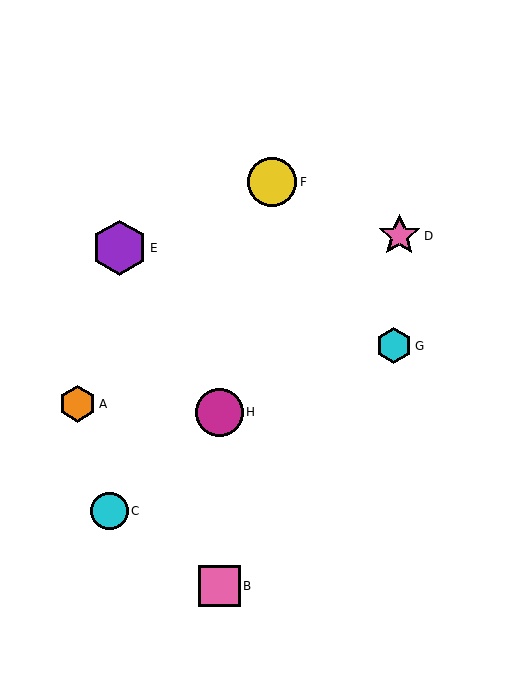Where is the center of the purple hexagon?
The center of the purple hexagon is at (119, 248).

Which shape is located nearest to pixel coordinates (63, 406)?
The orange hexagon (labeled A) at (77, 404) is nearest to that location.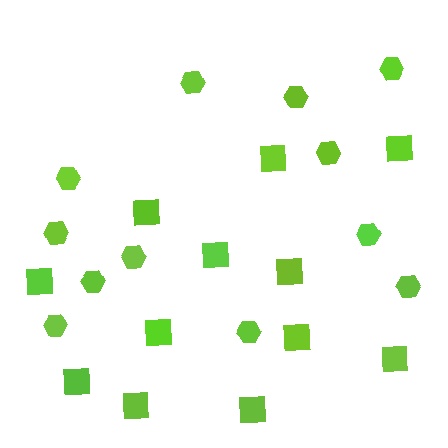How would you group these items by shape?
There are 2 groups: one group of squares (12) and one group of hexagons (12).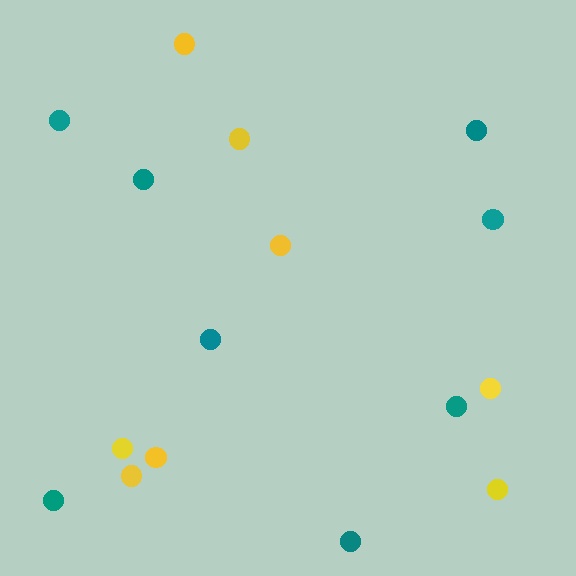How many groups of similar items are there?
There are 2 groups: one group of yellow circles (8) and one group of teal circles (8).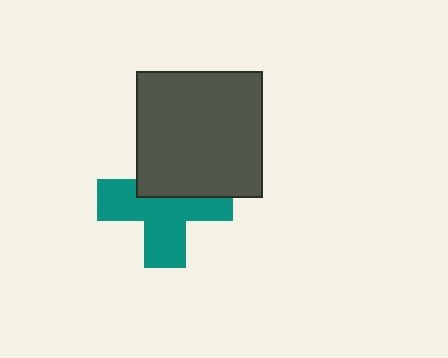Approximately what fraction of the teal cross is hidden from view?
Roughly 39% of the teal cross is hidden behind the dark gray square.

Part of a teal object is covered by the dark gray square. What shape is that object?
It is a cross.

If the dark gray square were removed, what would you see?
You would see the complete teal cross.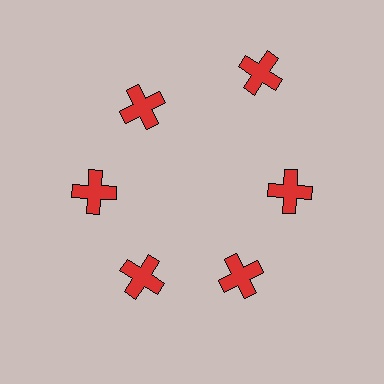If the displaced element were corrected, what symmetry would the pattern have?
It would have 6-fold rotational symmetry — the pattern would map onto itself every 60 degrees.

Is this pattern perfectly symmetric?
No. The 6 red crosses are arranged in a ring, but one element near the 1 o'clock position is pushed outward from the center, breaking the 6-fold rotational symmetry.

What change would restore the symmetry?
The symmetry would be restored by moving it inward, back onto the ring so that all 6 crosses sit at equal angles and equal distance from the center.